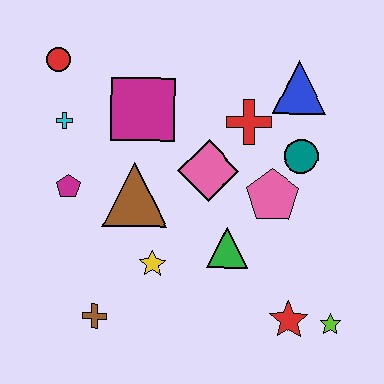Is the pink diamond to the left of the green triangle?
Yes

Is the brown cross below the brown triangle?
Yes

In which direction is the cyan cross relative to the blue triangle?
The cyan cross is to the left of the blue triangle.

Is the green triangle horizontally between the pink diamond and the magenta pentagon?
No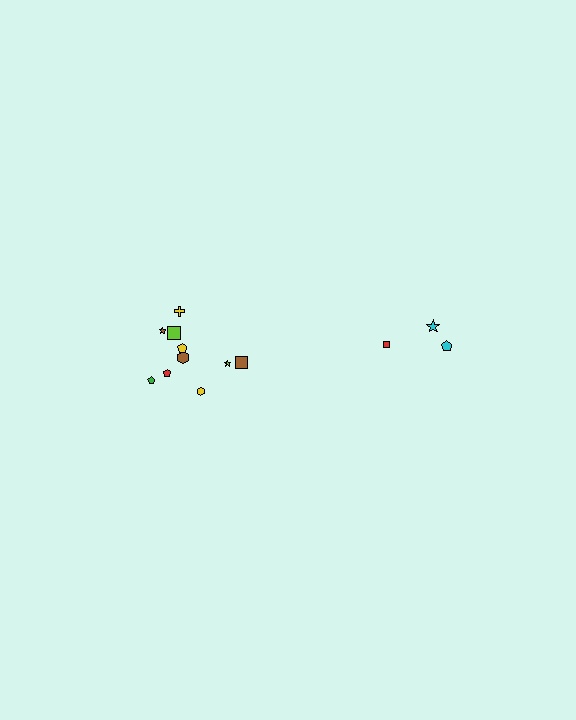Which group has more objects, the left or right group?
The left group.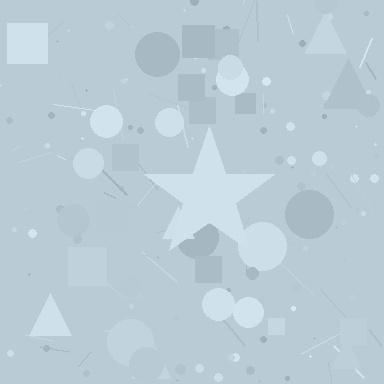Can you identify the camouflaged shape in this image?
The camouflaged shape is a star.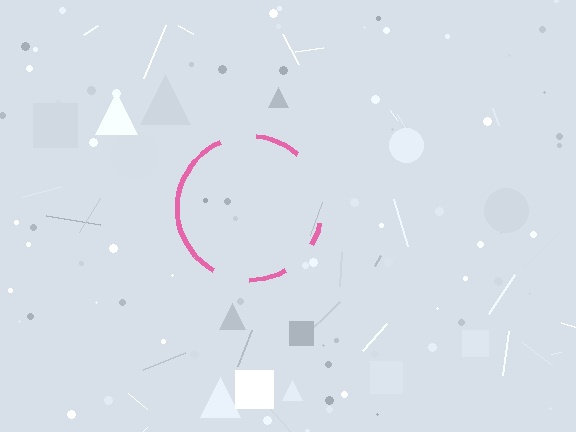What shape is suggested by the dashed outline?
The dashed outline suggests a circle.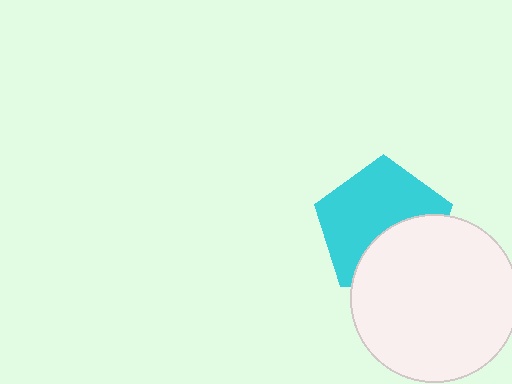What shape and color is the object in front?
The object in front is a white circle.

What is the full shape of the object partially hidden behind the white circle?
The partially hidden object is a cyan pentagon.